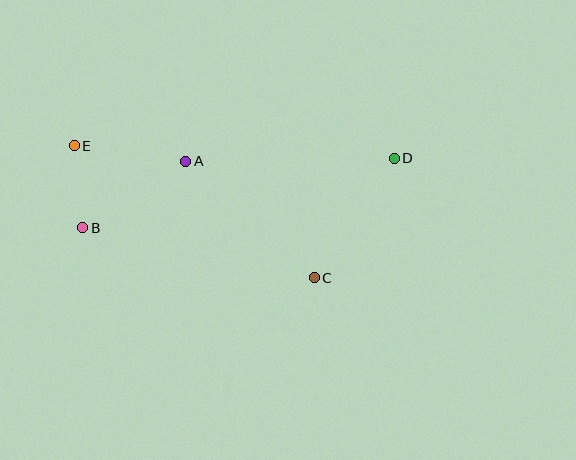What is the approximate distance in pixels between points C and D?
The distance between C and D is approximately 144 pixels.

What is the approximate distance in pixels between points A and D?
The distance between A and D is approximately 209 pixels.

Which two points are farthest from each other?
Points D and E are farthest from each other.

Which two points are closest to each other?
Points B and E are closest to each other.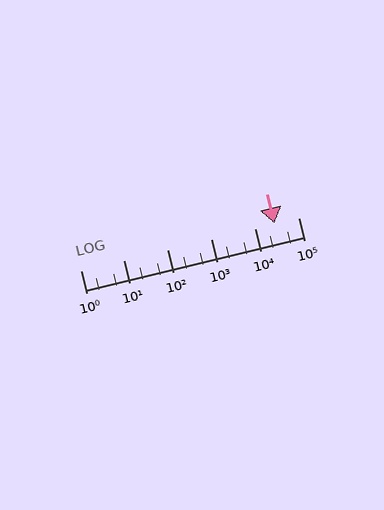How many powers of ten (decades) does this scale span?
The scale spans 5 decades, from 1 to 100000.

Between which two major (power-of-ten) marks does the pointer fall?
The pointer is between 10000 and 100000.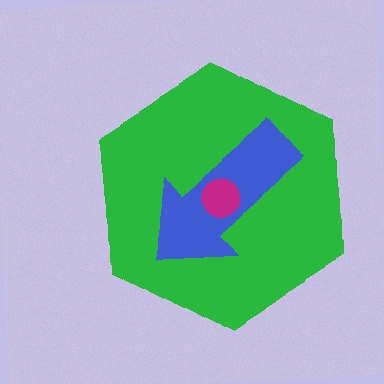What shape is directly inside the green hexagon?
The blue arrow.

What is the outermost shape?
The green hexagon.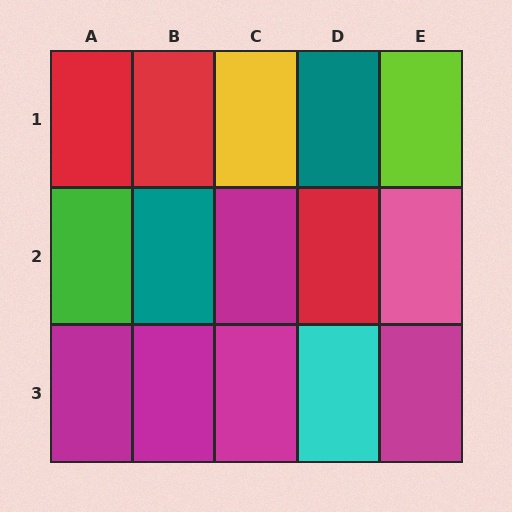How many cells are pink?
1 cell is pink.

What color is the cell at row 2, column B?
Teal.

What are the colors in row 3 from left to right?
Magenta, magenta, magenta, cyan, magenta.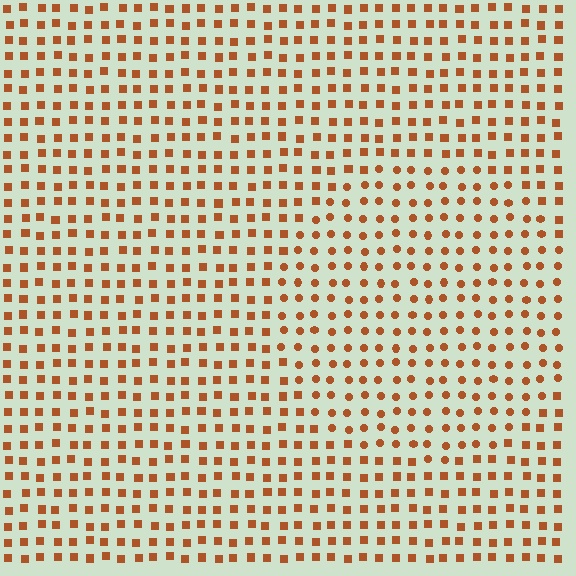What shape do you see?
I see a circle.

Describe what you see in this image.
The image is filled with small brown elements arranged in a uniform grid. A circle-shaped region contains circles, while the surrounding area contains squares. The boundary is defined purely by the change in element shape.